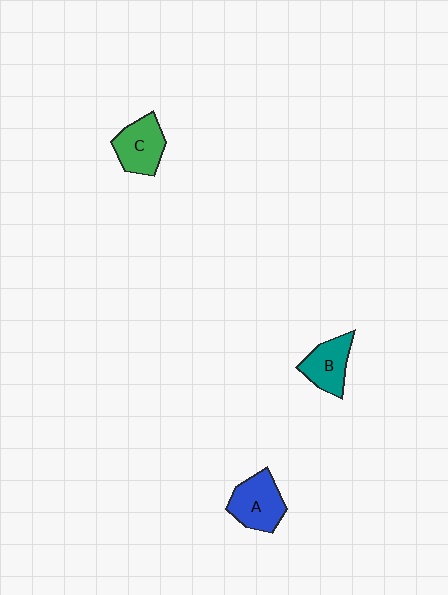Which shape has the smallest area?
Shape B (teal).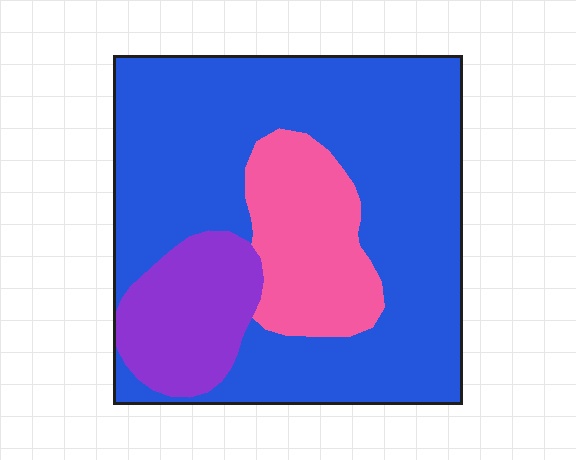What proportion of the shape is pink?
Pink covers around 20% of the shape.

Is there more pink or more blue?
Blue.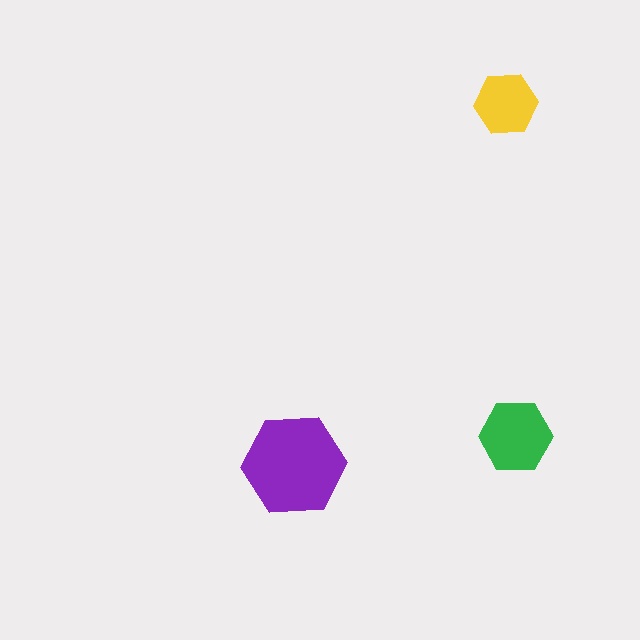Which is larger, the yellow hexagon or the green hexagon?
The green one.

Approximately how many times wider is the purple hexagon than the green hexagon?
About 1.5 times wider.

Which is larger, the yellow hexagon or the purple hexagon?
The purple one.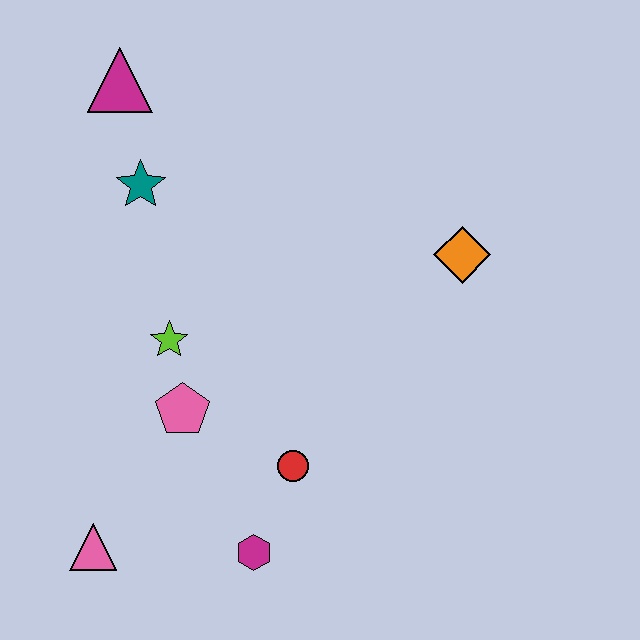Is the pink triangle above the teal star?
No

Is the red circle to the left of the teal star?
No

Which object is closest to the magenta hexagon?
The red circle is closest to the magenta hexagon.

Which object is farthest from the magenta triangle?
The magenta hexagon is farthest from the magenta triangle.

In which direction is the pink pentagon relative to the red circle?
The pink pentagon is to the left of the red circle.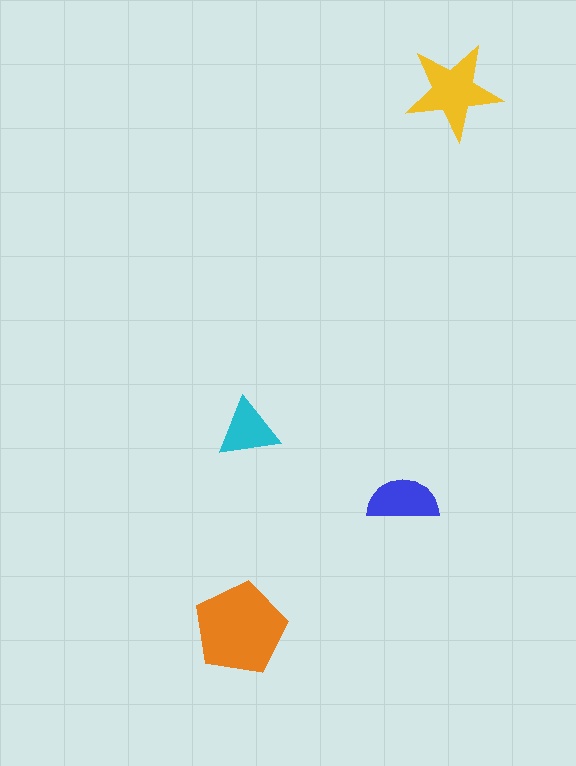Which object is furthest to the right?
The yellow star is rightmost.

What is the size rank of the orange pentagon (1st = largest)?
1st.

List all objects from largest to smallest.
The orange pentagon, the yellow star, the blue semicircle, the cyan triangle.